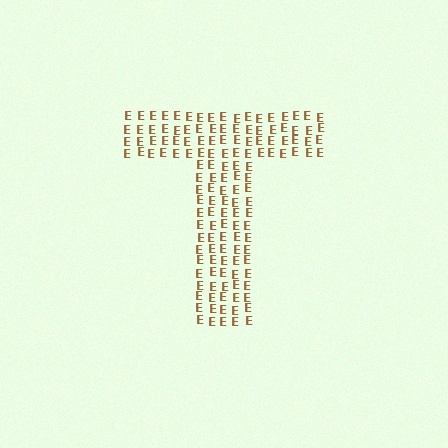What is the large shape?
The large shape is the letter T.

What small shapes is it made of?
It is made of small letter E's.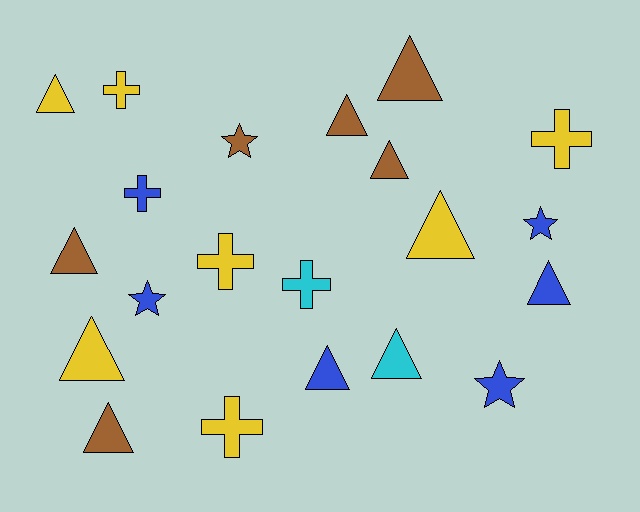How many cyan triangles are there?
There is 1 cyan triangle.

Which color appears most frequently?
Yellow, with 7 objects.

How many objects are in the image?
There are 21 objects.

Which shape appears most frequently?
Triangle, with 11 objects.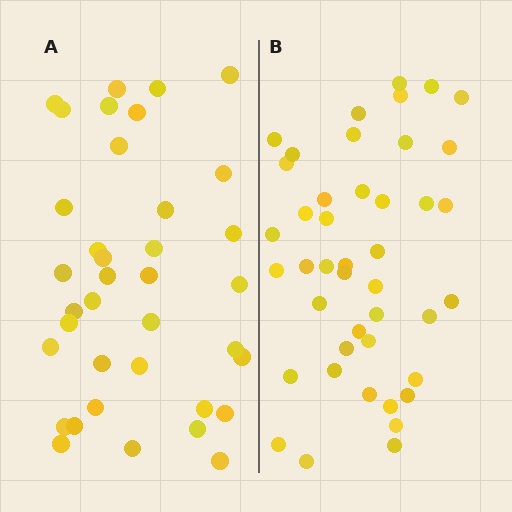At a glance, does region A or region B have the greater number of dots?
Region B (the right region) has more dots.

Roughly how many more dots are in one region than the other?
Region B has about 6 more dots than region A.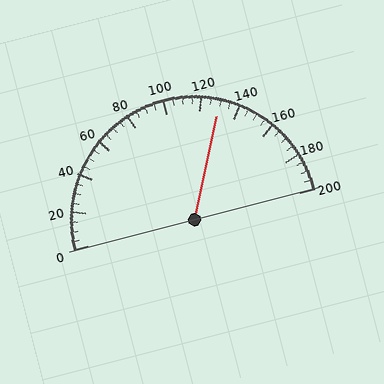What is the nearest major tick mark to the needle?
The nearest major tick mark is 120.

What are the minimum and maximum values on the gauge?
The gauge ranges from 0 to 200.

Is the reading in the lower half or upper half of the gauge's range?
The reading is in the upper half of the range (0 to 200).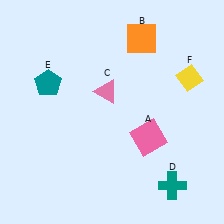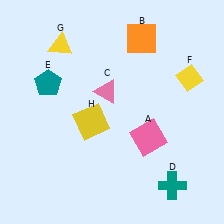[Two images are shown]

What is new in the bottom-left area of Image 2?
A yellow square (H) was added in the bottom-left area of Image 2.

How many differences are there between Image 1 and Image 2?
There are 2 differences between the two images.